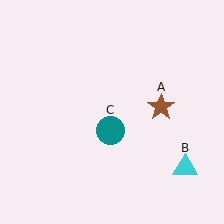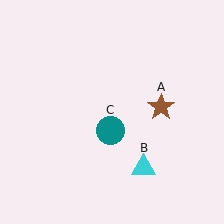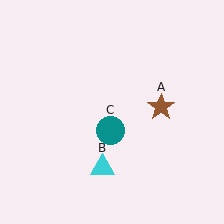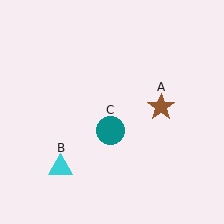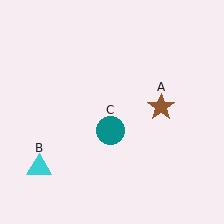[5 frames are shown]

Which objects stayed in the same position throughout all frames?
Brown star (object A) and teal circle (object C) remained stationary.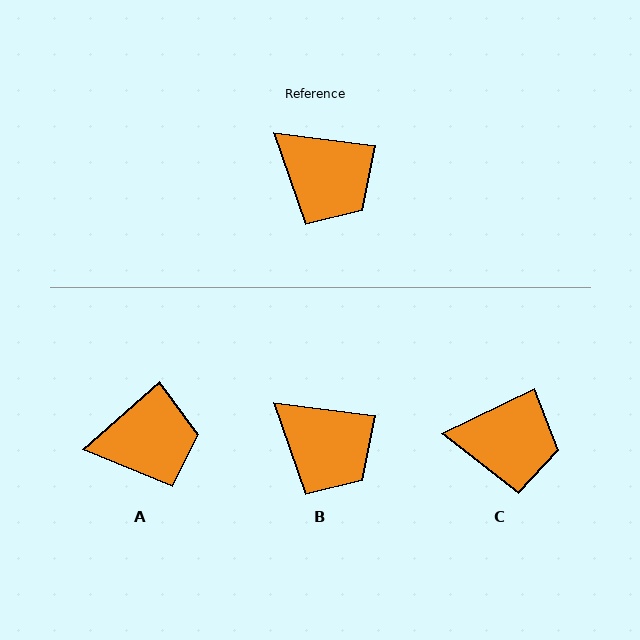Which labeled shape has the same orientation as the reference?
B.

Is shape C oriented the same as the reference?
No, it is off by about 33 degrees.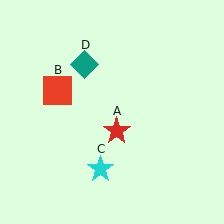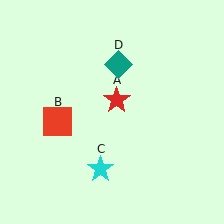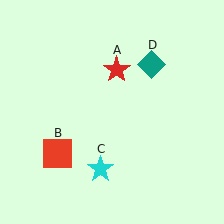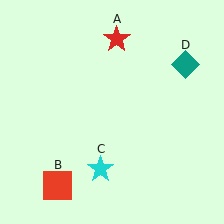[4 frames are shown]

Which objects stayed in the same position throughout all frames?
Cyan star (object C) remained stationary.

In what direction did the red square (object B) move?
The red square (object B) moved down.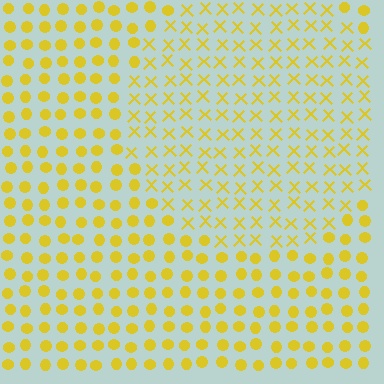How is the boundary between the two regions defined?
The boundary is defined by a change in element shape: X marks inside vs. circles outside. All elements share the same color and spacing.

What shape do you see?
I see a circle.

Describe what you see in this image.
The image is filled with small yellow elements arranged in a uniform grid. A circle-shaped region contains X marks, while the surrounding area contains circles. The boundary is defined purely by the change in element shape.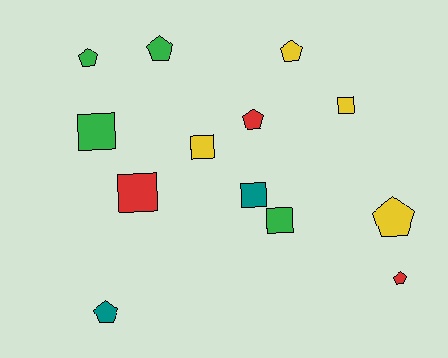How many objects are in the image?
There are 13 objects.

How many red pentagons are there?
There are 2 red pentagons.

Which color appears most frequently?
Green, with 4 objects.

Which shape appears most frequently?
Pentagon, with 7 objects.